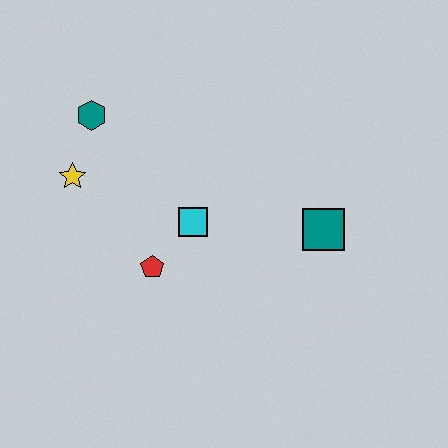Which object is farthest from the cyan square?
The teal hexagon is farthest from the cyan square.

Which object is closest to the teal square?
The cyan square is closest to the teal square.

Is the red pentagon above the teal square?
No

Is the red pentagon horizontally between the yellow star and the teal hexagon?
No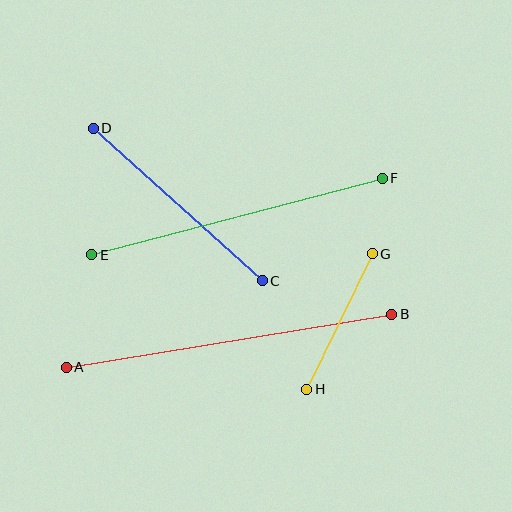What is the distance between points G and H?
The distance is approximately 151 pixels.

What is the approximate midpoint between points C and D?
The midpoint is at approximately (178, 205) pixels.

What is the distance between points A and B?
The distance is approximately 330 pixels.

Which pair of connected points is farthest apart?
Points A and B are farthest apart.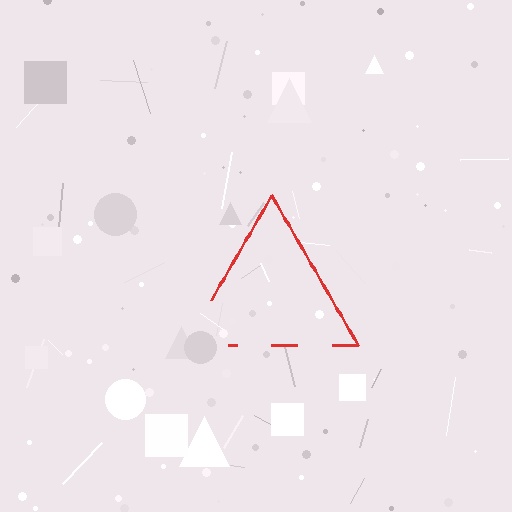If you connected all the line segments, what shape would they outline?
They would outline a triangle.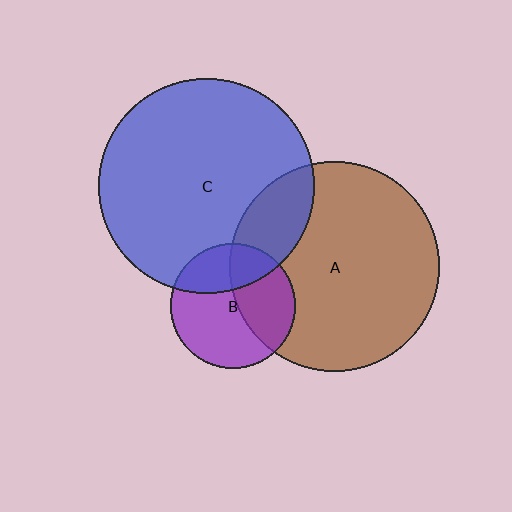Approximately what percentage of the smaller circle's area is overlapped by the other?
Approximately 20%.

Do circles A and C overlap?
Yes.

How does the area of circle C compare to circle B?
Approximately 3.0 times.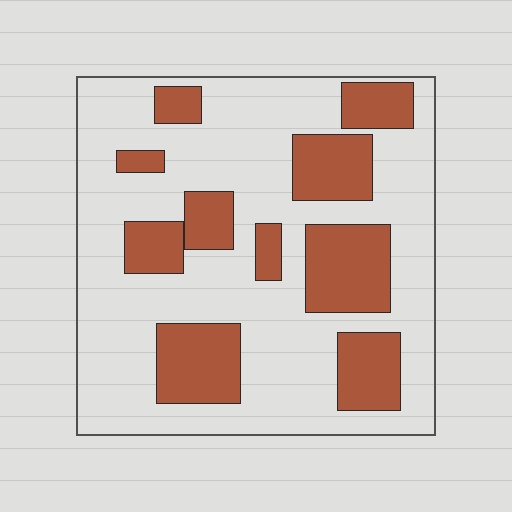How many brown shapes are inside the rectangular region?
10.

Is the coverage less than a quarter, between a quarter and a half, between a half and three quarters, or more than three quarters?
Between a quarter and a half.